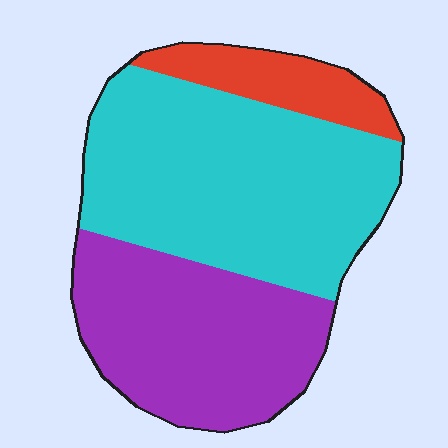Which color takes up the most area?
Cyan, at roughly 50%.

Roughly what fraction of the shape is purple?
Purple covers about 35% of the shape.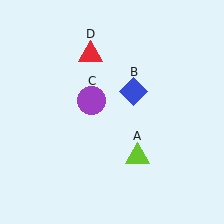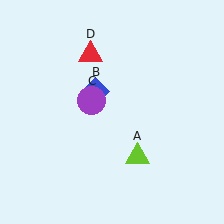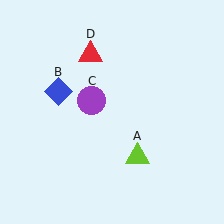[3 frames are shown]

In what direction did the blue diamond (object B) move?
The blue diamond (object B) moved left.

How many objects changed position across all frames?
1 object changed position: blue diamond (object B).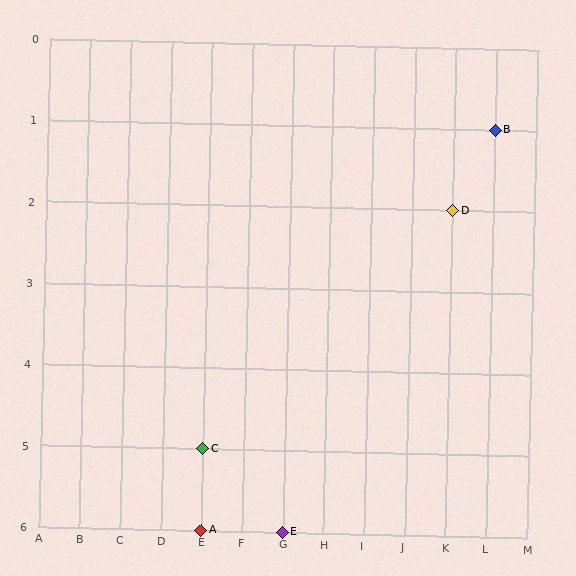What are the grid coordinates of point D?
Point D is at grid coordinates (K, 2).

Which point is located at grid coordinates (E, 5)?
Point C is at (E, 5).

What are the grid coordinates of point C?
Point C is at grid coordinates (E, 5).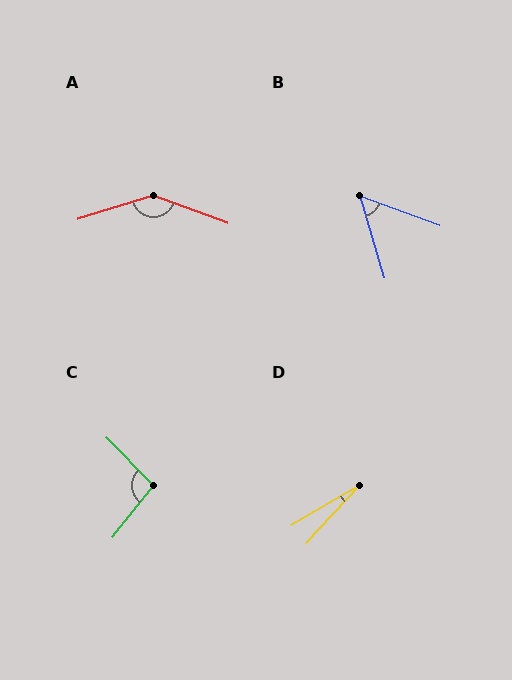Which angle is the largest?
A, at approximately 142 degrees.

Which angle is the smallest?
D, at approximately 17 degrees.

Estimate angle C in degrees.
Approximately 98 degrees.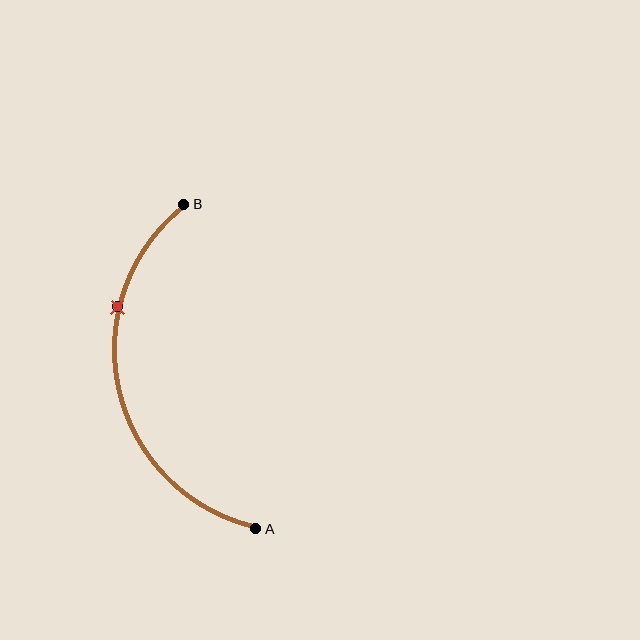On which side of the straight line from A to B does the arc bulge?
The arc bulges to the left of the straight line connecting A and B.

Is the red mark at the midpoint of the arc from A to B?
No. The red mark lies on the arc but is closer to endpoint B. The arc midpoint would be at the point on the curve equidistant along the arc from both A and B.